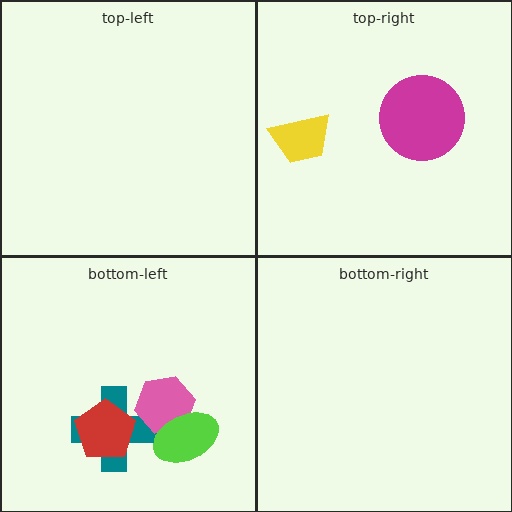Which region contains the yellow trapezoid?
The top-right region.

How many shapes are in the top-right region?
2.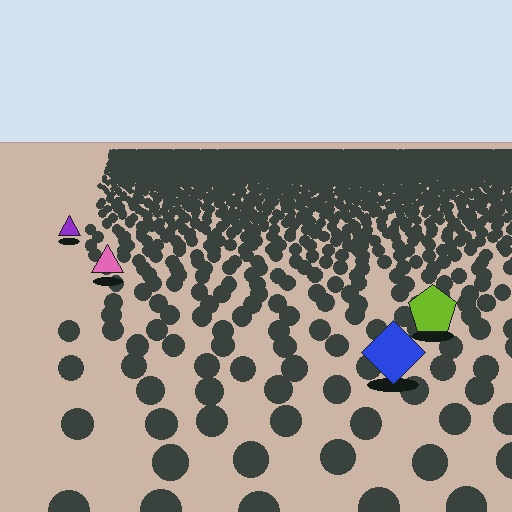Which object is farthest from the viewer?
The purple triangle is farthest from the viewer. It appears smaller and the ground texture around it is denser.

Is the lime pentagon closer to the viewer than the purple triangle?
Yes. The lime pentagon is closer — you can tell from the texture gradient: the ground texture is coarser near it.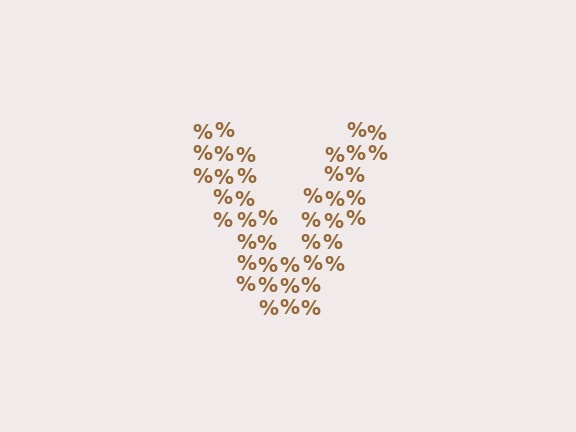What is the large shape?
The large shape is the letter V.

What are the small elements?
The small elements are percent signs.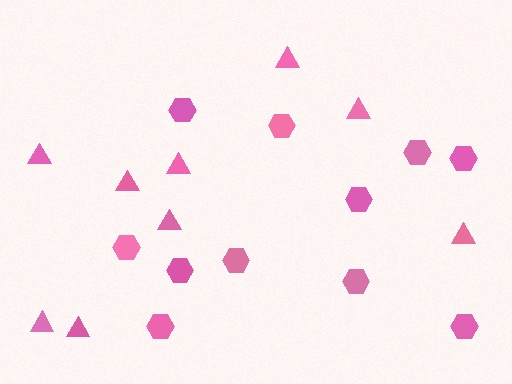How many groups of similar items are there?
There are 2 groups: one group of triangles (9) and one group of hexagons (11).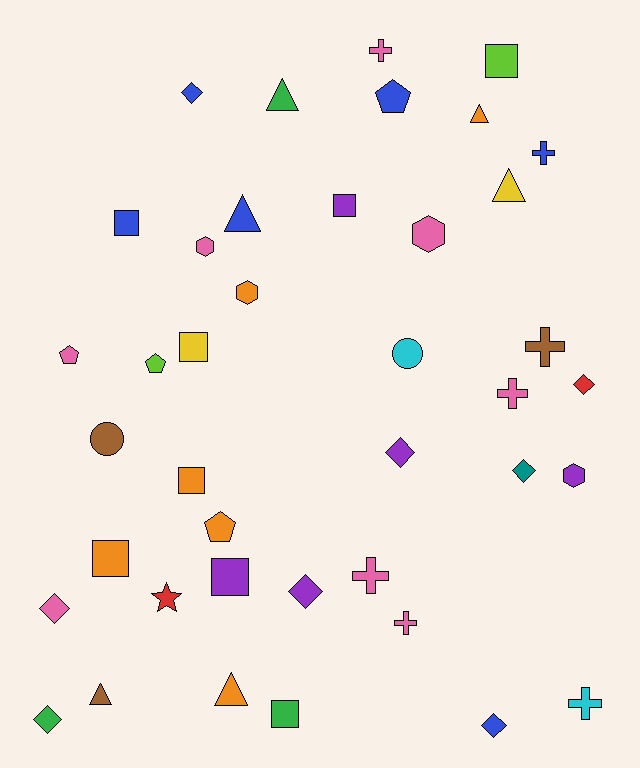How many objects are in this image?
There are 40 objects.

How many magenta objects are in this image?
There are no magenta objects.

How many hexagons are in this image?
There are 4 hexagons.